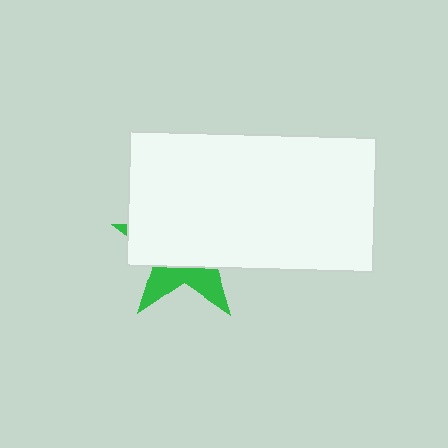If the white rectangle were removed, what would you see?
You would see the complete green star.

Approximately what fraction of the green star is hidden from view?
Roughly 69% of the green star is hidden behind the white rectangle.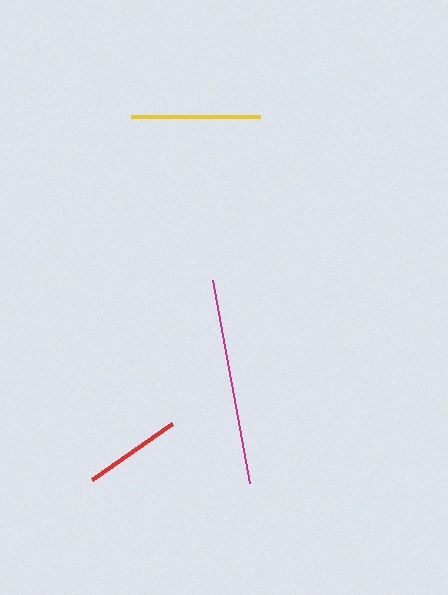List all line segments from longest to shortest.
From longest to shortest: magenta, yellow, red.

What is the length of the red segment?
The red segment is approximately 97 pixels long.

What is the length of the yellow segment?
The yellow segment is approximately 129 pixels long.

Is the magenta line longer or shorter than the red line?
The magenta line is longer than the red line.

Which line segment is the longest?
The magenta line is the longest at approximately 206 pixels.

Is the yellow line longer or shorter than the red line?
The yellow line is longer than the red line.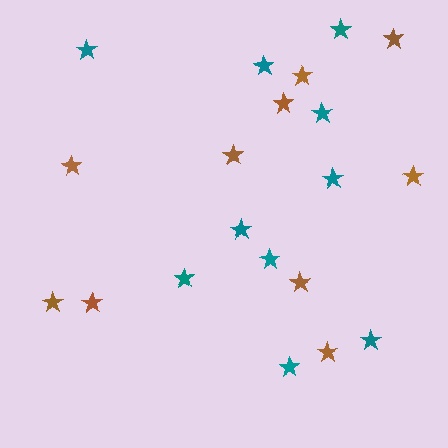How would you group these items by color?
There are 2 groups: one group of brown stars (10) and one group of teal stars (10).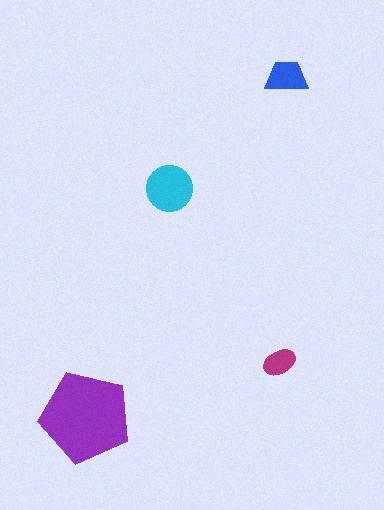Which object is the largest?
The purple pentagon.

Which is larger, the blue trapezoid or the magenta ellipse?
The blue trapezoid.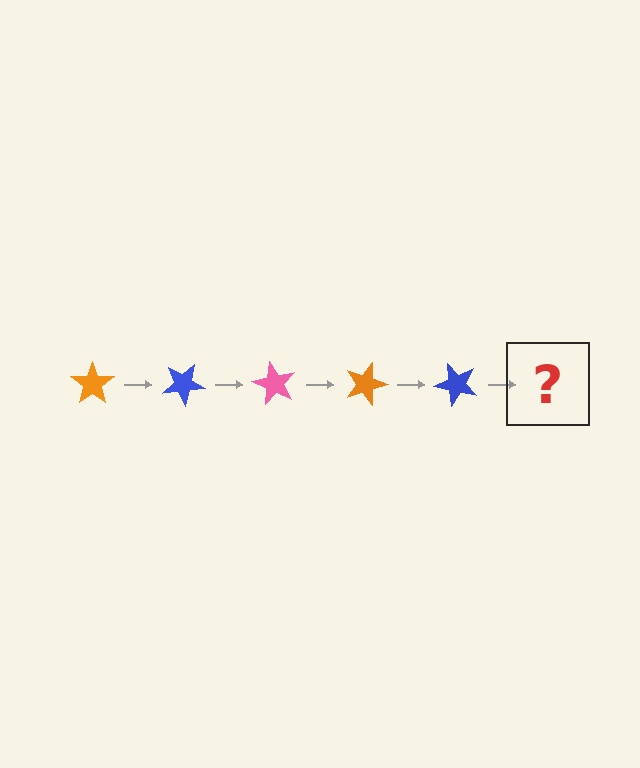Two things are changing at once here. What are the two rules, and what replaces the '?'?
The two rules are that it rotates 30 degrees each step and the color cycles through orange, blue, and pink. The '?' should be a pink star, rotated 150 degrees from the start.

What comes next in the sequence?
The next element should be a pink star, rotated 150 degrees from the start.